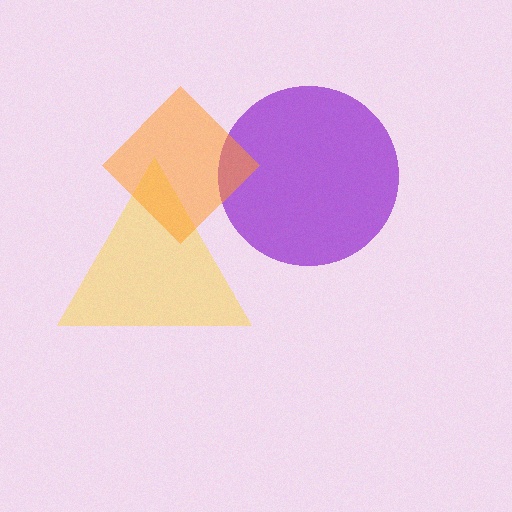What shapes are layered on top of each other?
The layered shapes are: a yellow triangle, a purple circle, an orange diamond.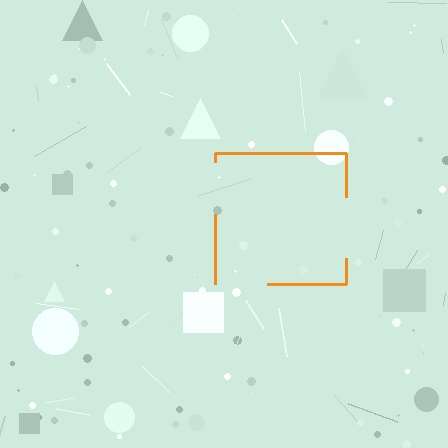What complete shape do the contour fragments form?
The contour fragments form a square.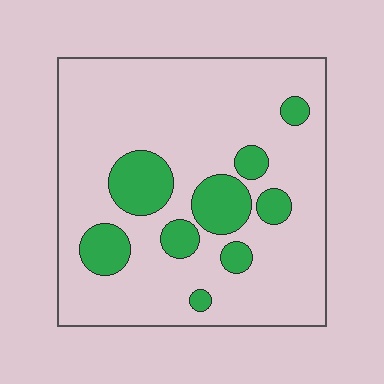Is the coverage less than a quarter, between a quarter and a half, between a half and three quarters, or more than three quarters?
Less than a quarter.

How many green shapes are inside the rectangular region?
9.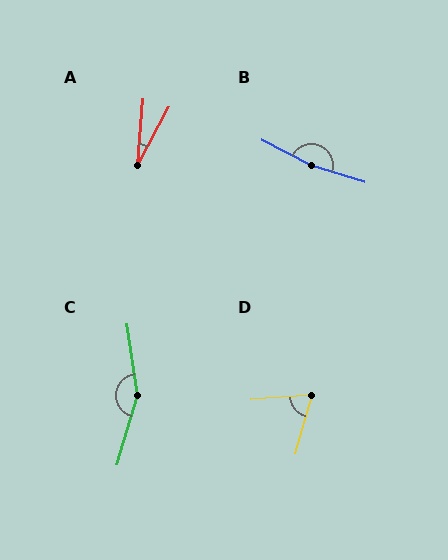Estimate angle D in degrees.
Approximately 71 degrees.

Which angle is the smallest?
A, at approximately 23 degrees.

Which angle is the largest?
B, at approximately 170 degrees.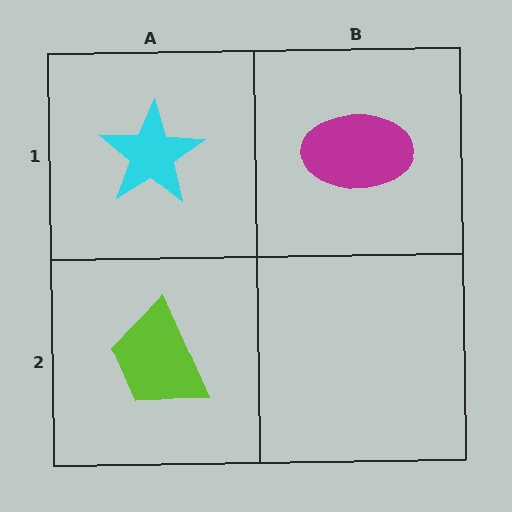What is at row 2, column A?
A lime trapezoid.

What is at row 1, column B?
A magenta ellipse.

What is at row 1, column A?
A cyan star.